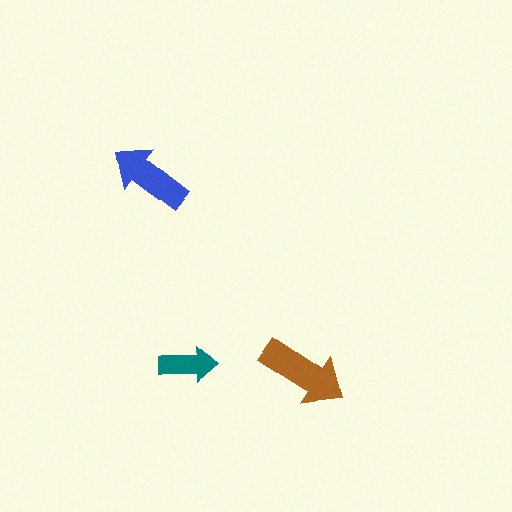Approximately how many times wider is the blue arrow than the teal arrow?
About 1.5 times wider.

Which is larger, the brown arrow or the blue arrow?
The brown one.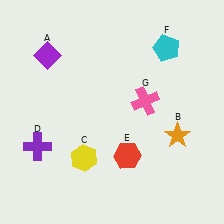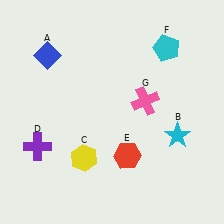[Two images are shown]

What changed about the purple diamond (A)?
In Image 1, A is purple. In Image 2, it changed to blue.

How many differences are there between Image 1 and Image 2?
There are 2 differences between the two images.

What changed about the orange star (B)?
In Image 1, B is orange. In Image 2, it changed to cyan.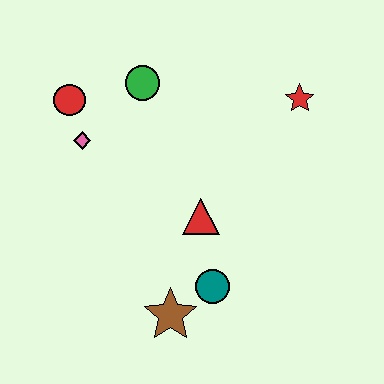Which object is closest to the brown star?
The teal circle is closest to the brown star.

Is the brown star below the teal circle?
Yes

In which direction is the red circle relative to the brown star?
The red circle is above the brown star.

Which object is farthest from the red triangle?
The red circle is farthest from the red triangle.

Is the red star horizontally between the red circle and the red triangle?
No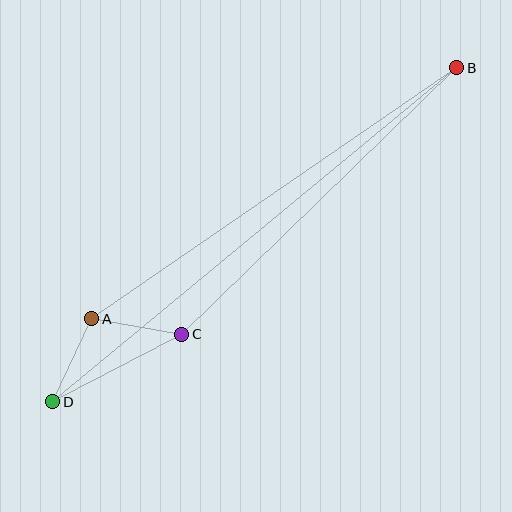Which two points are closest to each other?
Points A and C are closest to each other.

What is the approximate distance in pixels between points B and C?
The distance between B and C is approximately 383 pixels.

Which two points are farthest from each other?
Points B and D are farthest from each other.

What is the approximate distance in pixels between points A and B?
The distance between A and B is approximately 443 pixels.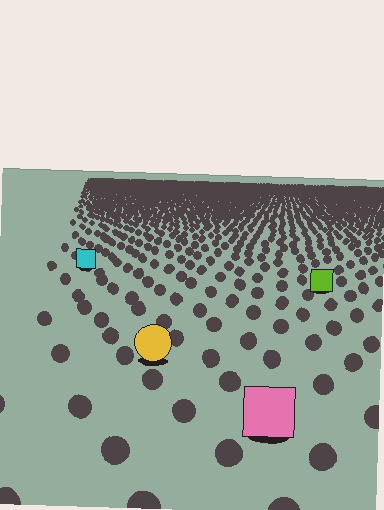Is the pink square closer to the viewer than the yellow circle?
Yes. The pink square is closer — you can tell from the texture gradient: the ground texture is coarser near it.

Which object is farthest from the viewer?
The cyan square is farthest from the viewer. It appears smaller and the ground texture around it is denser.